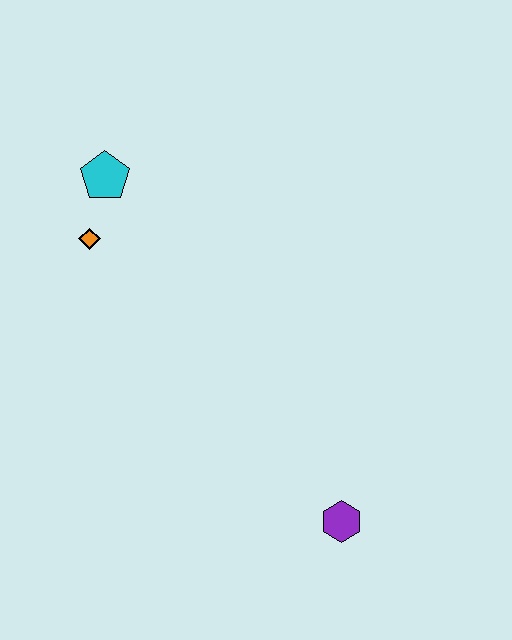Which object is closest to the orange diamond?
The cyan pentagon is closest to the orange diamond.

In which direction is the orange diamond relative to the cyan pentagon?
The orange diamond is below the cyan pentagon.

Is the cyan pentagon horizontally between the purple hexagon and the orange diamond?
Yes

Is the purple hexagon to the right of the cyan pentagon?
Yes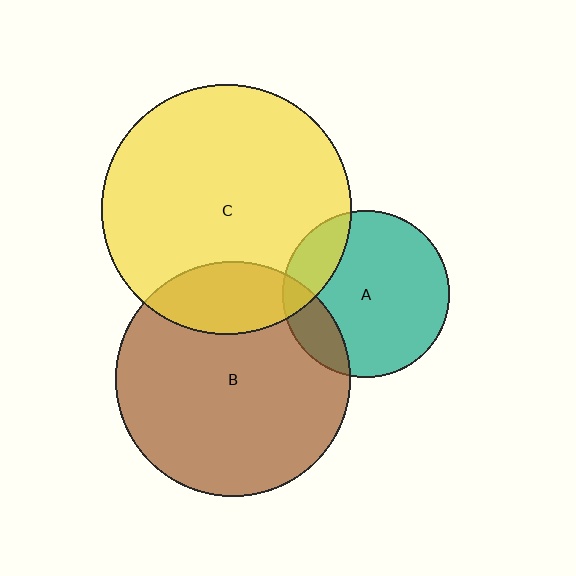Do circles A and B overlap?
Yes.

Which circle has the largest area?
Circle C (yellow).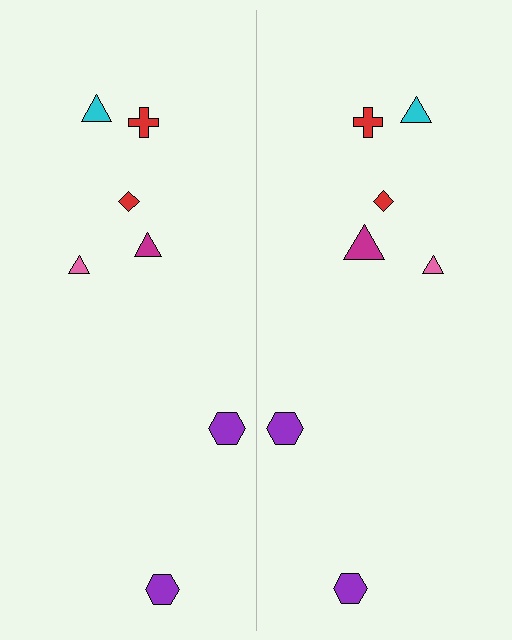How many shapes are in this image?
There are 14 shapes in this image.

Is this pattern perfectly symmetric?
No, the pattern is not perfectly symmetric. The magenta triangle on the right side has a different size than its mirror counterpart.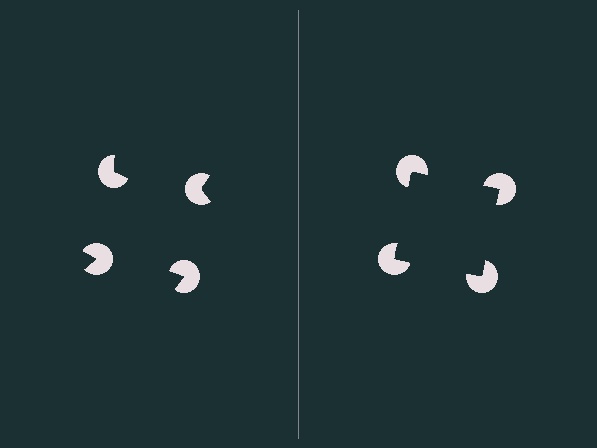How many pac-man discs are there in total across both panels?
8 — 4 on each side.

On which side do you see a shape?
An illusory square appears on the right side. On the left side the wedge cuts are rotated, so no coherent shape forms.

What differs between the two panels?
The pac-man discs are positioned identically on both sides; only the wedge orientations differ. On the right they align to a square; on the left they are misaligned.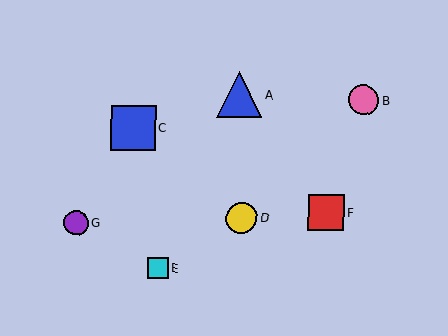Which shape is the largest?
The blue triangle (labeled A) is the largest.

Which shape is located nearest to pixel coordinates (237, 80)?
The blue triangle (labeled A) at (239, 95) is nearest to that location.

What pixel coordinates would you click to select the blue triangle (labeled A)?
Click at (239, 95) to select the blue triangle A.